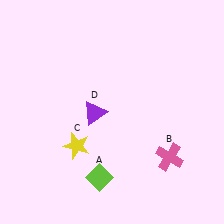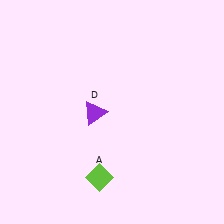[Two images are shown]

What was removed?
The pink cross (B), the yellow star (C) were removed in Image 2.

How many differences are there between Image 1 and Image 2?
There are 2 differences between the two images.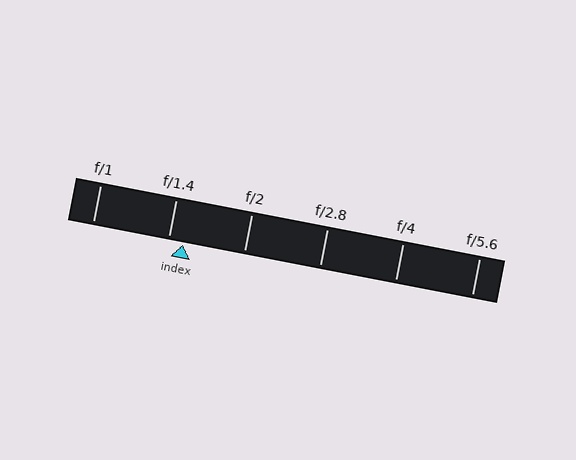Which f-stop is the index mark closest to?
The index mark is closest to f/1.4.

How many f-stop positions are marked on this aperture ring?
There are 6 f-stop positions marked.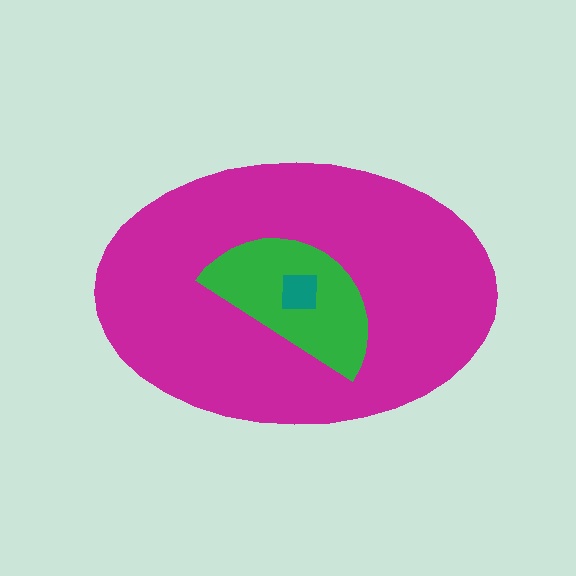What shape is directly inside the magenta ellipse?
The green semicircle.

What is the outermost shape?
The magenta ellipse.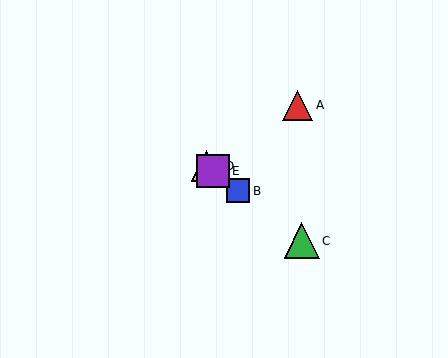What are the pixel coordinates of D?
Object D is at (206, 166).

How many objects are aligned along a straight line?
4 objects (B, C, D, E) are aligned along a straight line.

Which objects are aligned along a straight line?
Objects B, C, D, E are aligned along a straight line.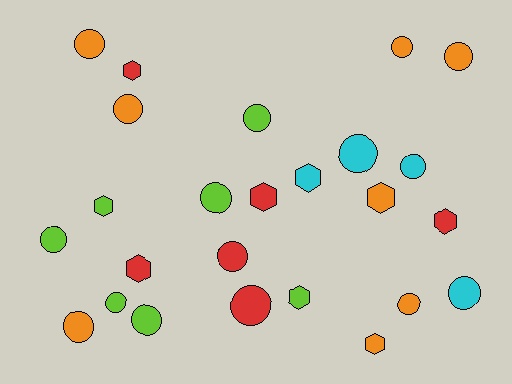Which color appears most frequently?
Orange, with 8 objects.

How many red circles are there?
There are 2 red circles.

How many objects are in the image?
There are 25 objects.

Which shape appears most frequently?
Circle, with 16 objects.